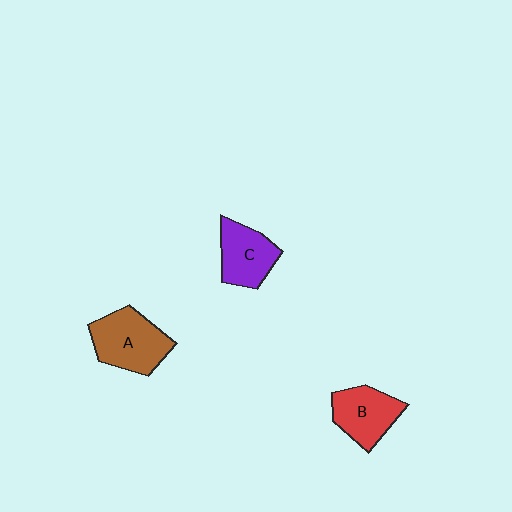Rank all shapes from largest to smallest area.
From largest to smallest: A (brown), B (red), C (purple).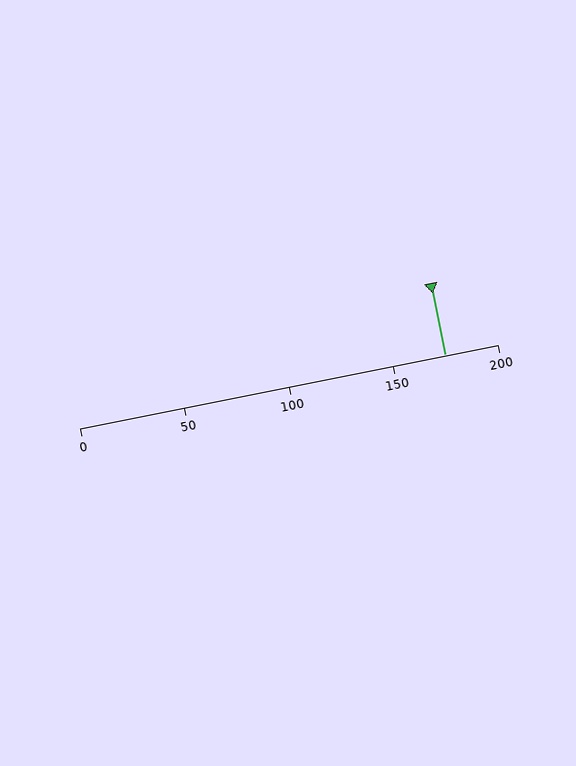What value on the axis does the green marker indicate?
The marker indicates approximately 175.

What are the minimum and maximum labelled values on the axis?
The axis runs from 0 to 200.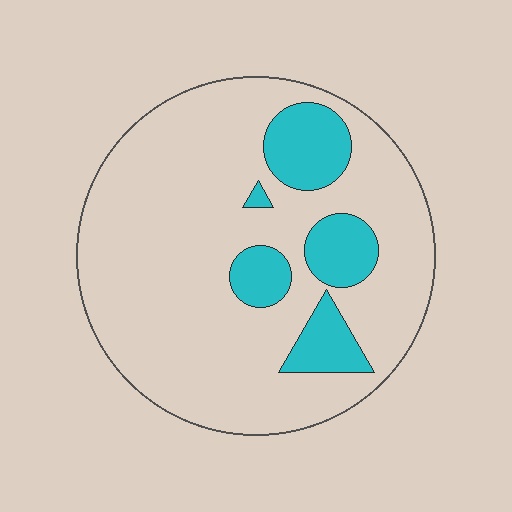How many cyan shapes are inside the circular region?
5.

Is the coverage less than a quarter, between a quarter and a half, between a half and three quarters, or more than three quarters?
Less than a quarter.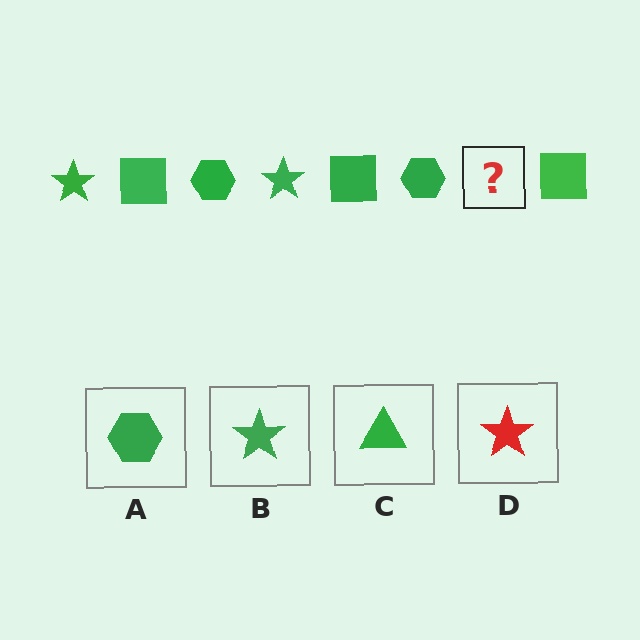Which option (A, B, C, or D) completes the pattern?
B.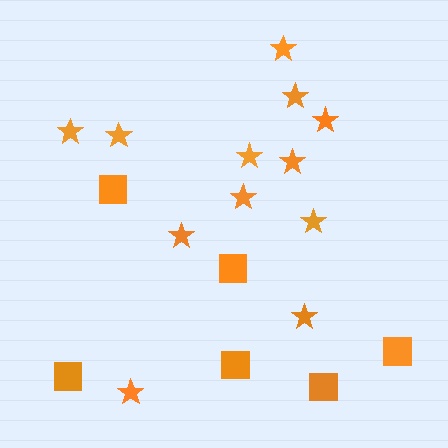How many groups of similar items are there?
There are 2 groups: one group of squares (6) and one group of stars (12).